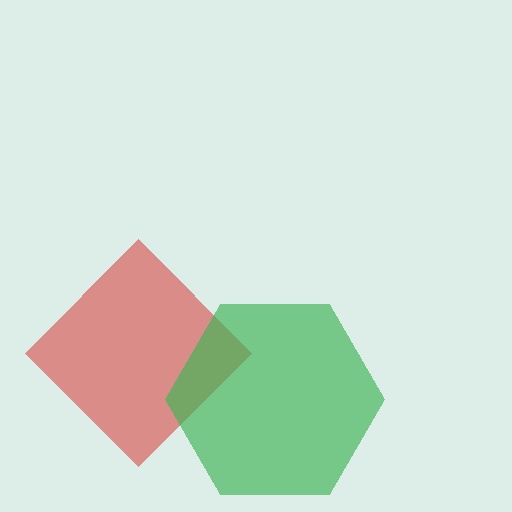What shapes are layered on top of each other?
The layered shapes are: a red diamond, a green hexagon.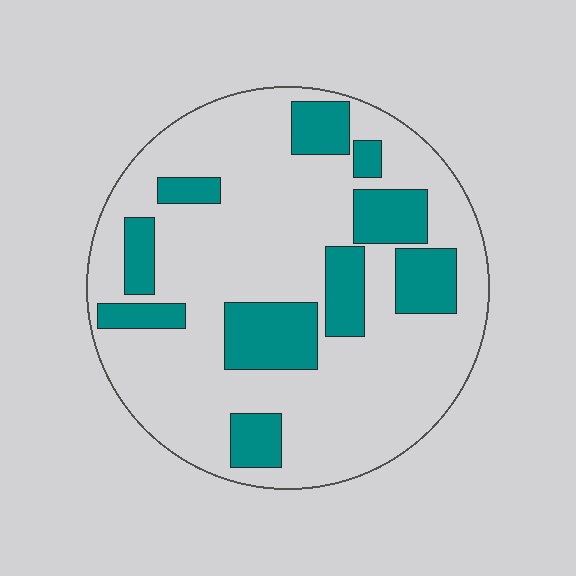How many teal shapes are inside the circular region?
10.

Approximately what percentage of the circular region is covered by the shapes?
Approximately 25%.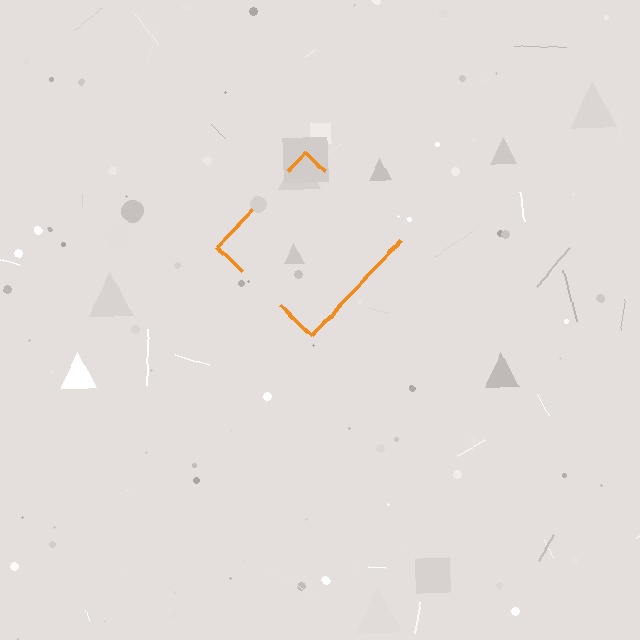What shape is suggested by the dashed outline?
The dashed outline suggests a diamond.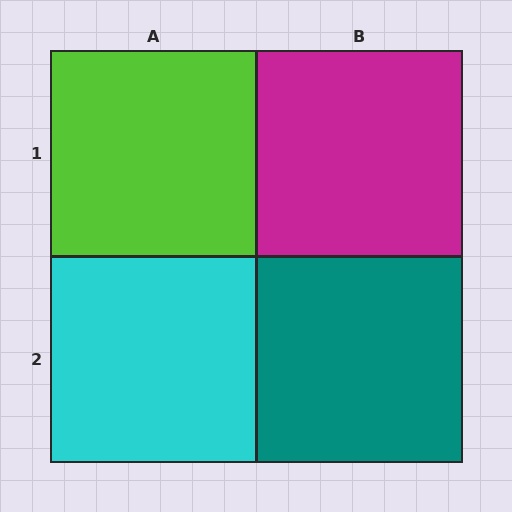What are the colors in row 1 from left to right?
Lime, magenta.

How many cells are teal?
1 cell is teal.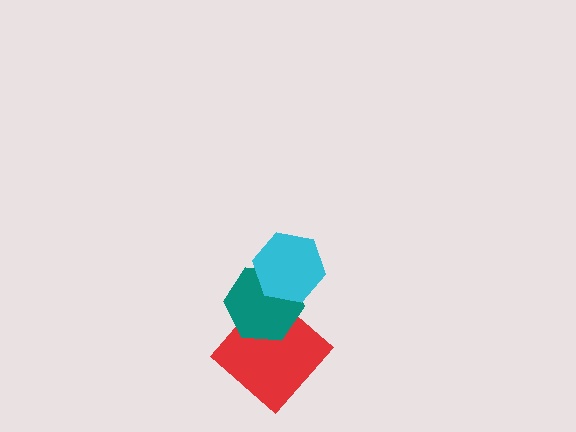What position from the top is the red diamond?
The red diamond is 3rd from the top.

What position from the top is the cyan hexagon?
The cyan hexagon is 1st from the top.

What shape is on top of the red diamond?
The teal hexagon is on top of the red diamond.